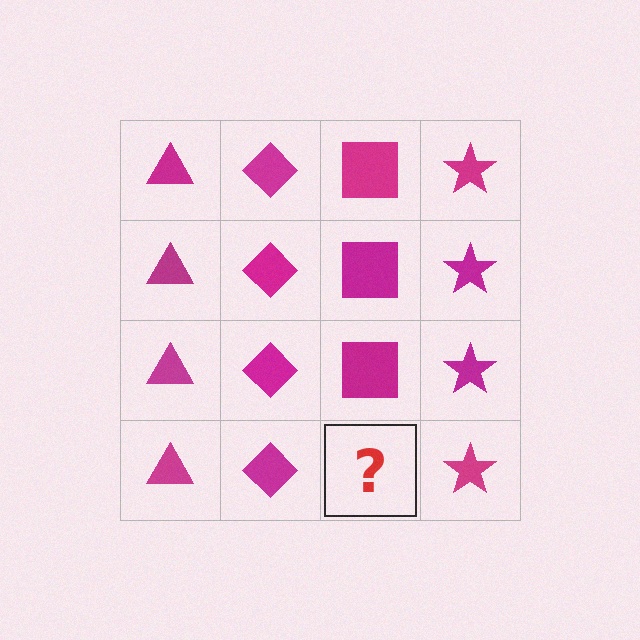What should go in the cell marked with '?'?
The missing cell should contain a magenta square.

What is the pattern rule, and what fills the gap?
The rule is that each column has a consistent shape. The gap should be filled with a magenta square.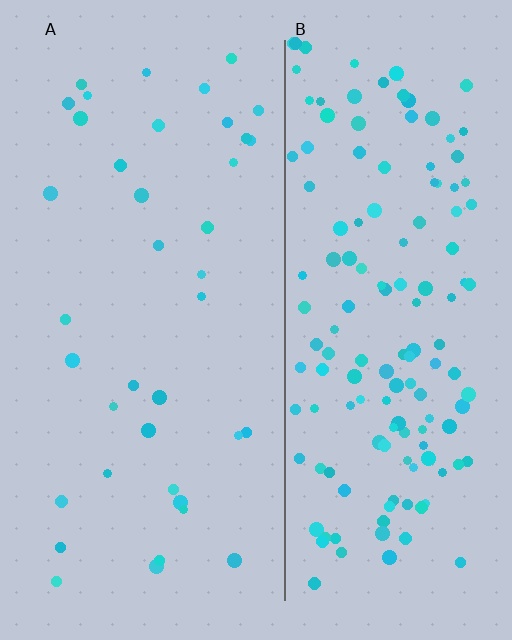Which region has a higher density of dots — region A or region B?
B (the right).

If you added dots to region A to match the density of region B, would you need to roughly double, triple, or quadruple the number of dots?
Approximately quadruple.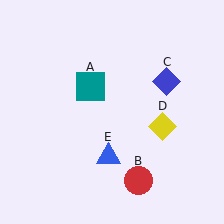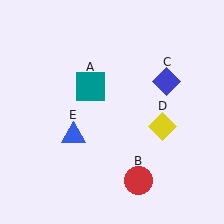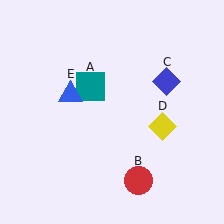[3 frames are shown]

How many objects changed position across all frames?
1 object changed position: blue triangle (object E).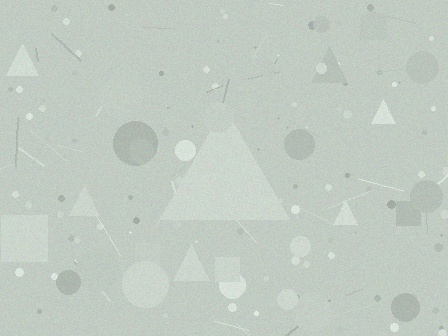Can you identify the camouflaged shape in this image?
The camouflaged shape is a triangle.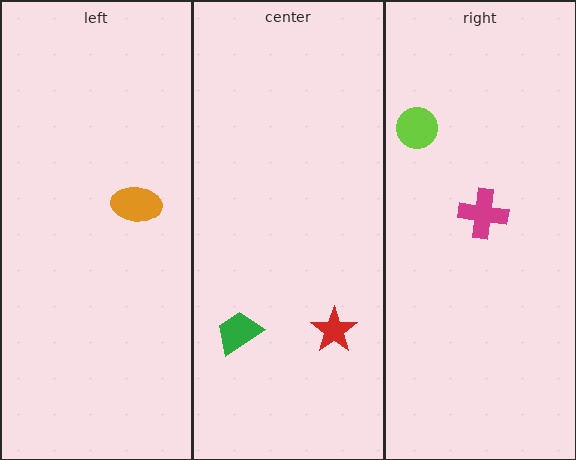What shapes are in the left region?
The orange ellipse.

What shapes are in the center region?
The green trapezoid, the red star.